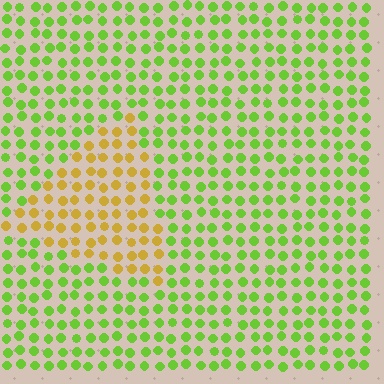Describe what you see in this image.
The image is filled with small lime elements in a uniform arrangement. A triangle-shaped region is visible where the elements are tinted to a slightly different hue, forming a subtle color boundary.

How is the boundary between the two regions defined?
The boundary is defined purely by a slight shift in hue (about 52 degrees). Spacing, size, and orientation are identical on both sides.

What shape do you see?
I see a triangle.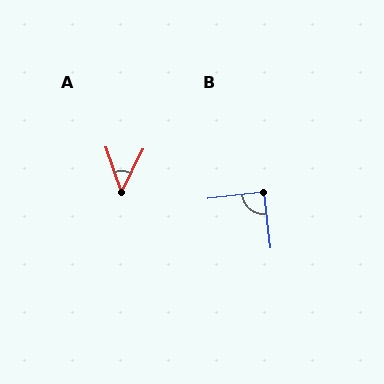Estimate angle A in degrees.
Approximately 45 degrees.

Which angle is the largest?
B, at approximately 90 degrees.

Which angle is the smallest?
A, at approximately 45 degrees.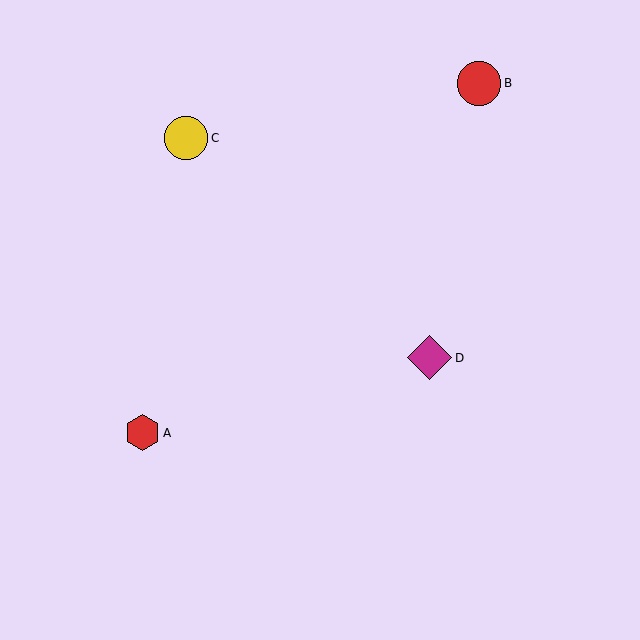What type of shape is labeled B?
Shape B is a red circle.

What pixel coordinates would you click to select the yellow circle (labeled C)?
Click at (186, 138) to select the yellow circle C.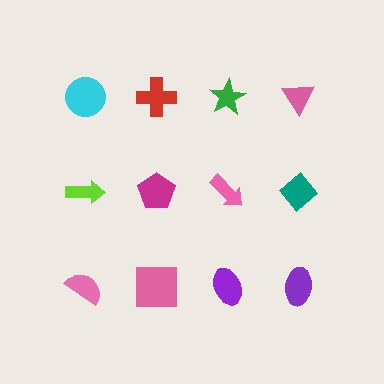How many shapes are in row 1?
4 shapes.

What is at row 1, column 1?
A cyan circle.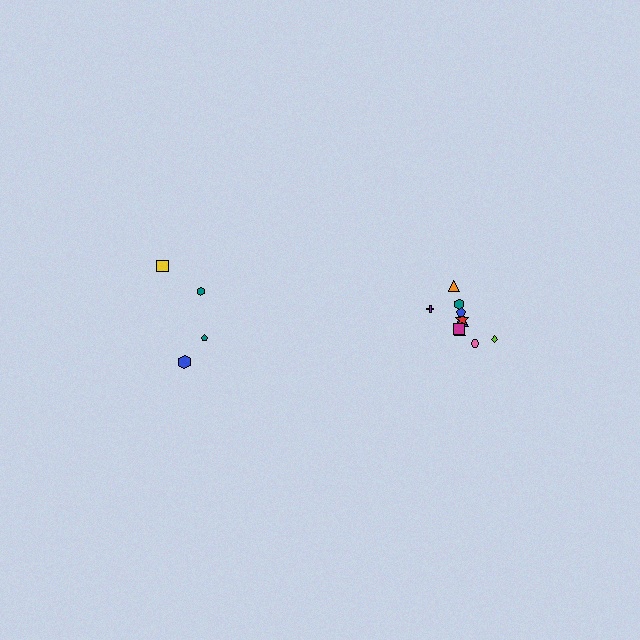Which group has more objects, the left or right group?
The right group.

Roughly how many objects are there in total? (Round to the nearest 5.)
Roughly 15 objects in total.